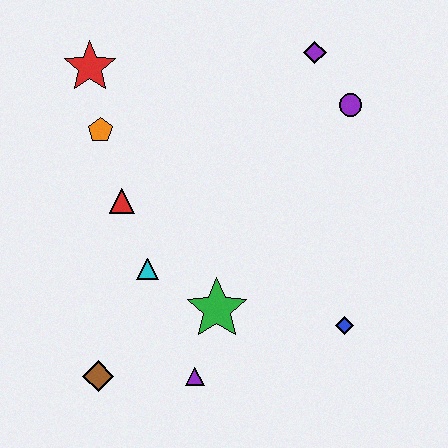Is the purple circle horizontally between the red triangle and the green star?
No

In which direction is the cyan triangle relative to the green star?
The cyan triangle is to the left of the green star.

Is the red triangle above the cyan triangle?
Yes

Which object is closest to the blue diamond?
The green star is closest to the blue diamond.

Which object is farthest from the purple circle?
The brown diamond is farthest from the purple circle.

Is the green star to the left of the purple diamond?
Yes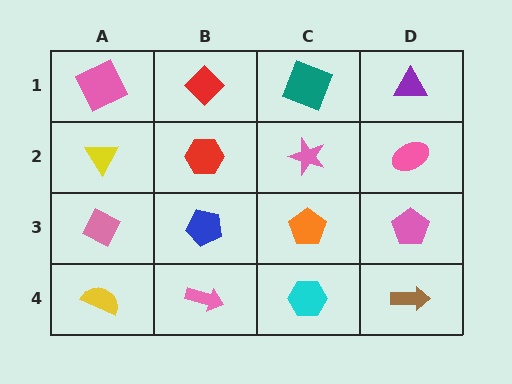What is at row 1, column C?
A teal square.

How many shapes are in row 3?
4 shapes.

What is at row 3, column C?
An orange pentagon.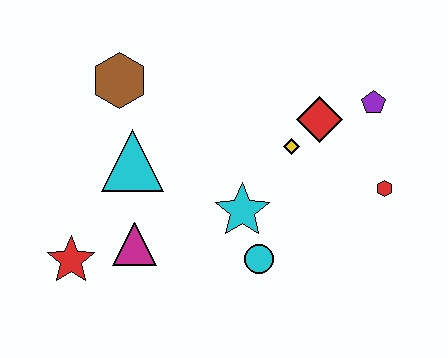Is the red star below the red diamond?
Yes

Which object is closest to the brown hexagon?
The cyan triangle is closest to the brown hexagon.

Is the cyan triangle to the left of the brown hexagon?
No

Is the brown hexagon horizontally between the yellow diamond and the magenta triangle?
No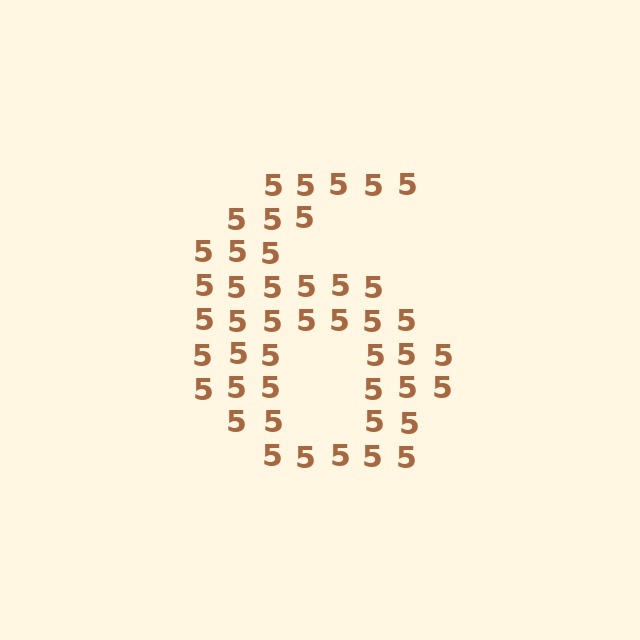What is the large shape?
The large shape is the digit 6.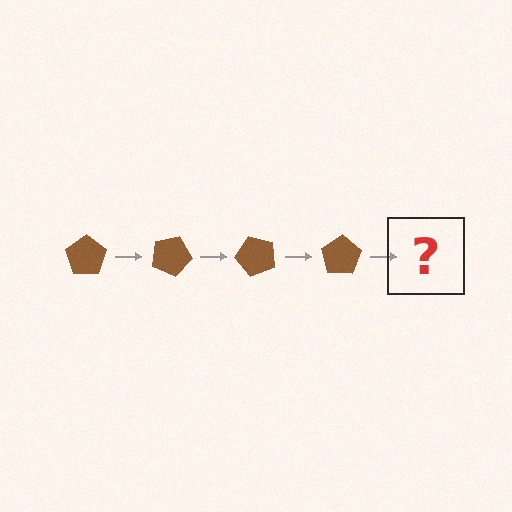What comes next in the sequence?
The next element should be a brown pentagon rotated 100 degrees.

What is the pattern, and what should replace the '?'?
The pattern is that the pentagon rotates 25 degrees each step. The '?' should be a brown pentagon rotated 100 degrees.